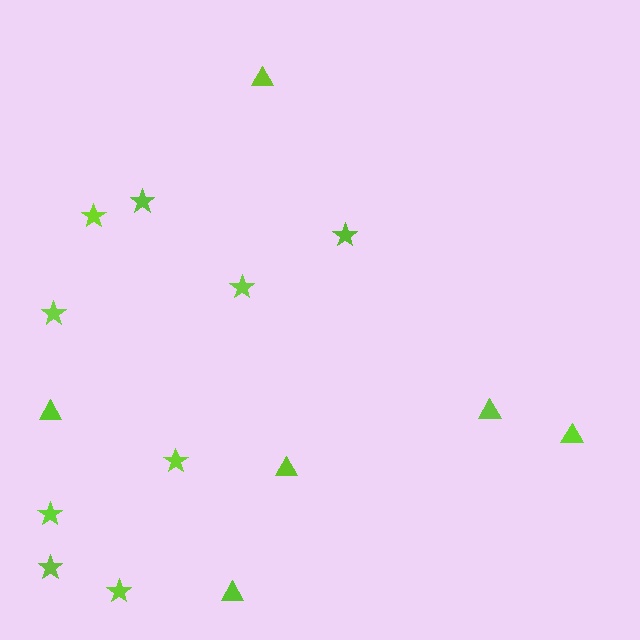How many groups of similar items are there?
There are 2 groups: one group of triangles (6) and one group of stars (9).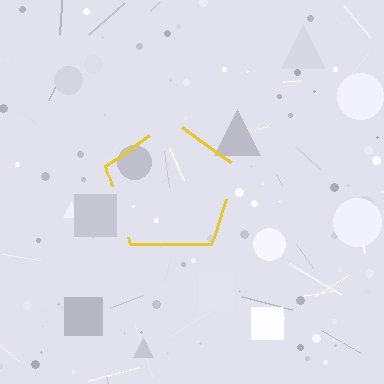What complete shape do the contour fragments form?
The contour fragments form a pentagon.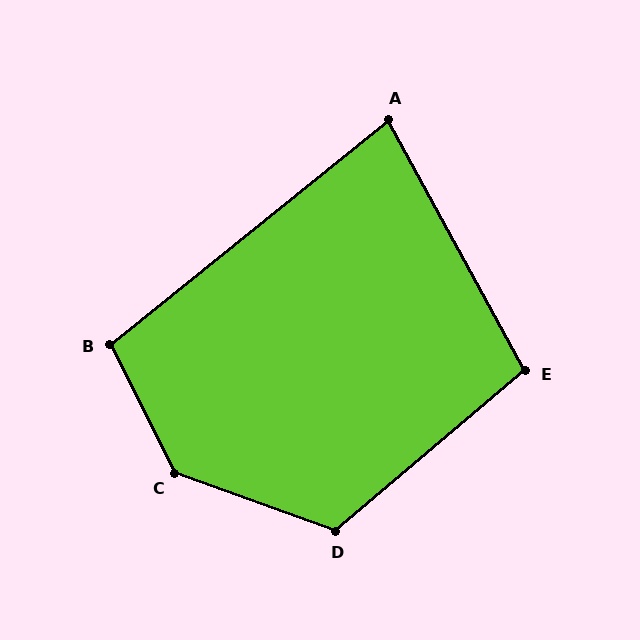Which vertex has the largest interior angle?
C, at approximately 136 degrees.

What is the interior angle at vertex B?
Approximately 102 degrees (obtuse).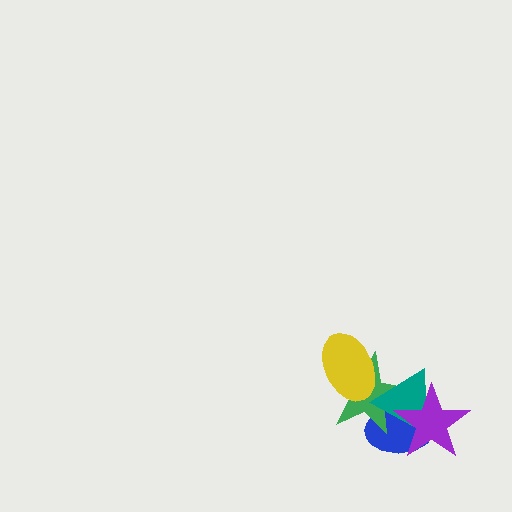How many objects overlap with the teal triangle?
3 objects overlap with the teal triangle.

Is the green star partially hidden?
Yes, it is partially covered by another shape.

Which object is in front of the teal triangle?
The purple star is in front of the teal triangle.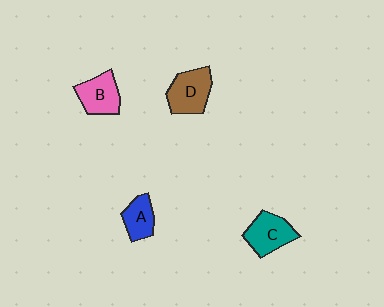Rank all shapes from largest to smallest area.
From largest to smallest: D (brown), C (teal), B (pink), A (blue).